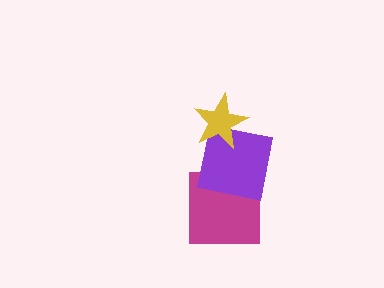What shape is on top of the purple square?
The yellow star is on top of the purple square.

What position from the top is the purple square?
The purple square is 2nd from the top.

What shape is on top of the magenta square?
The purple square is on top of the magenta square.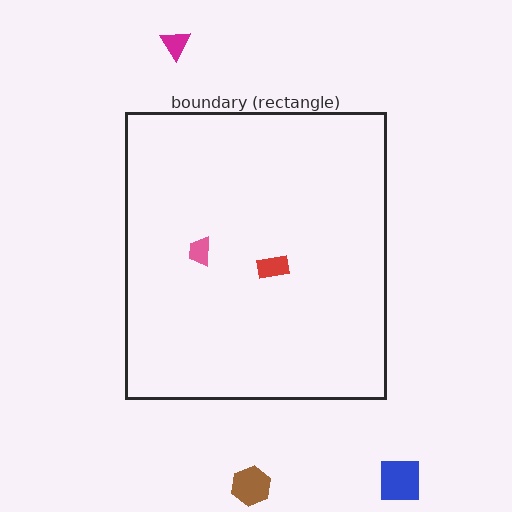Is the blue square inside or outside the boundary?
Outside.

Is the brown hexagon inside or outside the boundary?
Outside.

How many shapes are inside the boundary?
2 inside, 3 outside.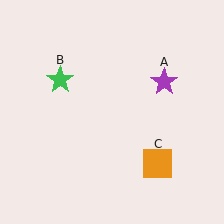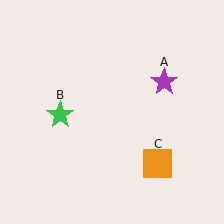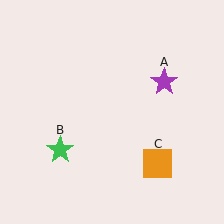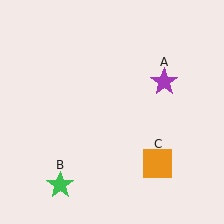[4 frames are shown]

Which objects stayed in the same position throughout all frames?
Purple star (object A) and orange square (object C) remained stationary.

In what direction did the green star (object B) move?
The green star (object B) moved down.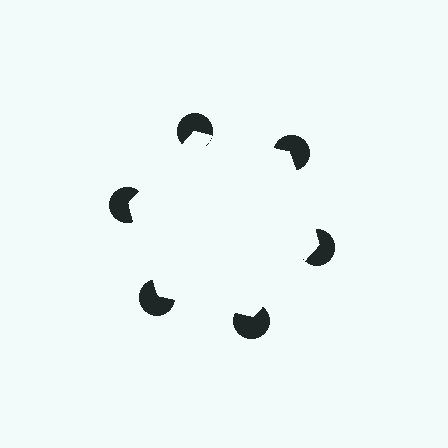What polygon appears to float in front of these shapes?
An illusory hexagon — its edges are inferred from the aligned wedge cuts in the pac-man discs, not physically drawn.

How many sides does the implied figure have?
6 sides.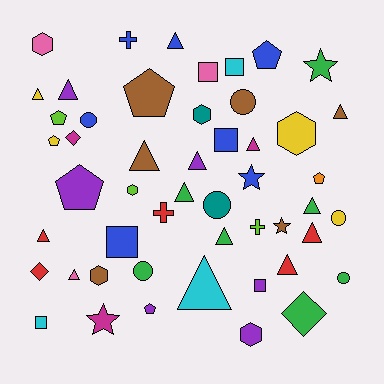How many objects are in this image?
There are 50 objects.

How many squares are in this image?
There are 6 squares.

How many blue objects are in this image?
There are 7 blue objects.